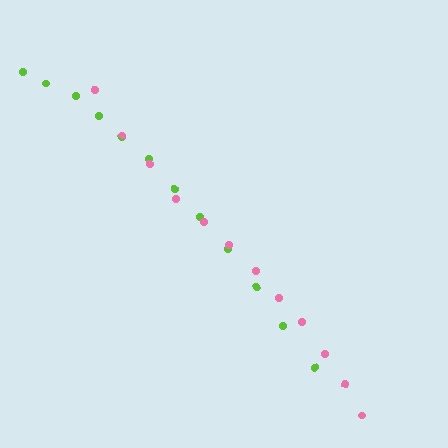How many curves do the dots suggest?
There are 2 distinct paths.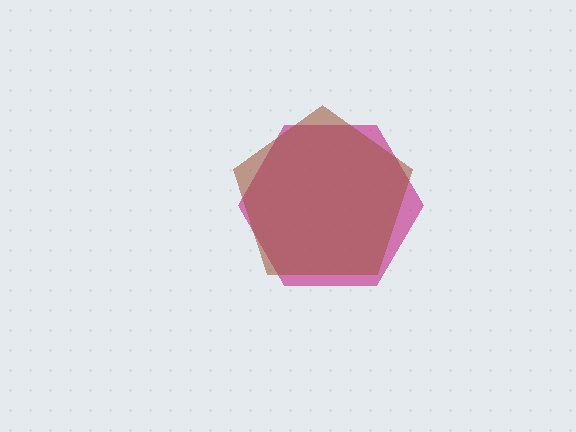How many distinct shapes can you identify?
There are 2 distinct shapes: a magenta hexagon, a brown pentagon.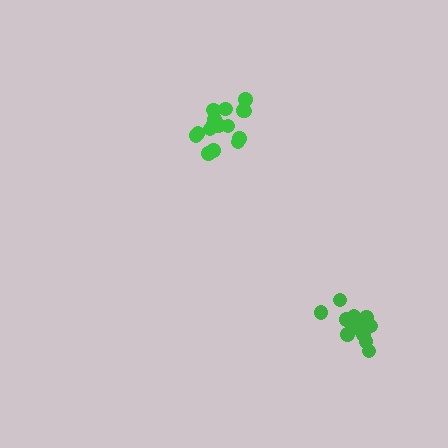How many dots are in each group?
Group 1: 16 dots, Group 2: 12 dots (28 total).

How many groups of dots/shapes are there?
There are 2 groups.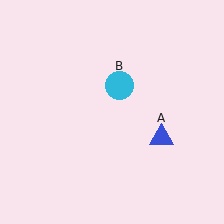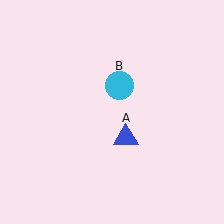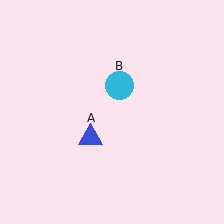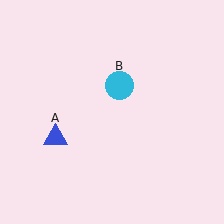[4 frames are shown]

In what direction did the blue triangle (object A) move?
The blue triangle (object A) moved left.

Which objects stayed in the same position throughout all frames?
Cyan circle (object B) remained stationary.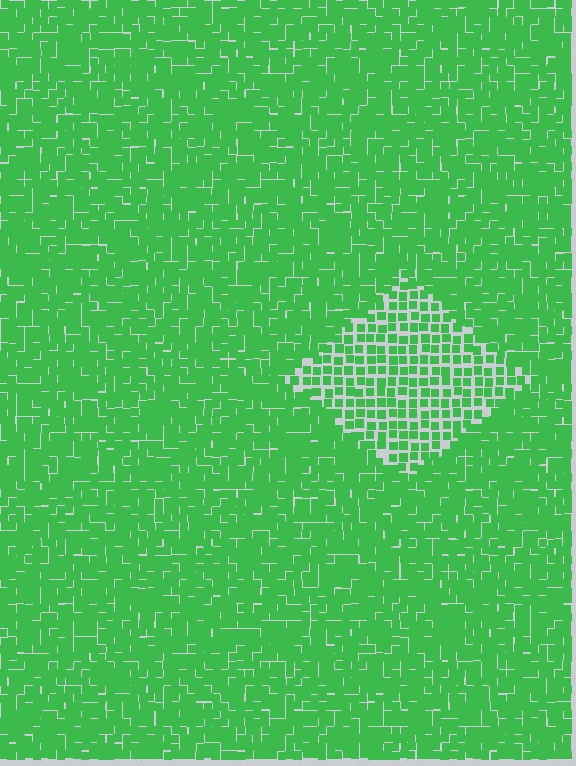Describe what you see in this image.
The image contains small green elements arranged at two different densities. A diamond-shaped region is visible where the elements are less densely packed than the surrounding area.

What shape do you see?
I see a diamond.